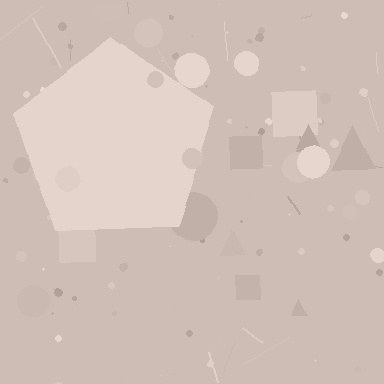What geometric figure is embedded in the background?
A pentagon is embedded in the background.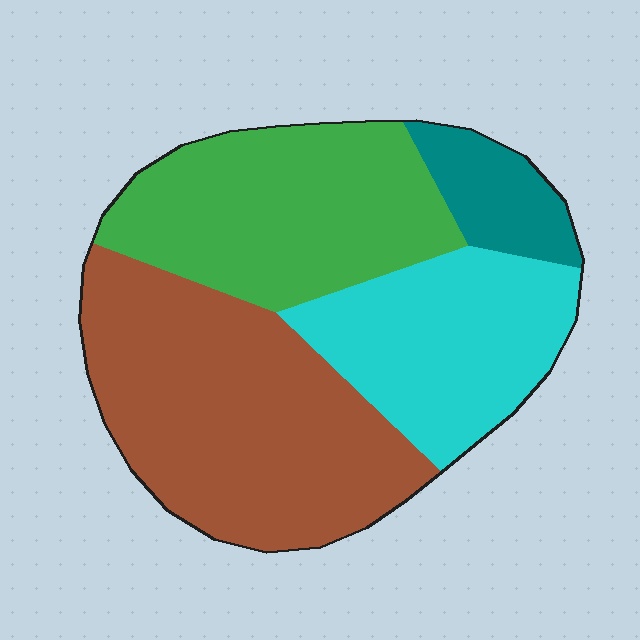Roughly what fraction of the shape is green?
Green takes up between a sixth and a third of the shape.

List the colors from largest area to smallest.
From largest to smallest: brown, green, cyan, teal.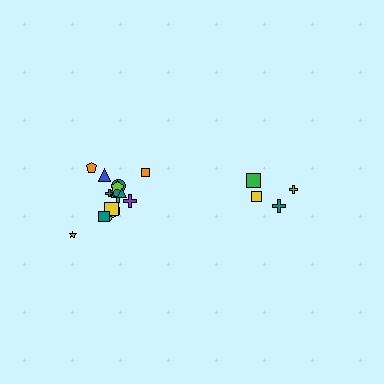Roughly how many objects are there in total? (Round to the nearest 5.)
Roughly 20 objects in total.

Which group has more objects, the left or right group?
The left group.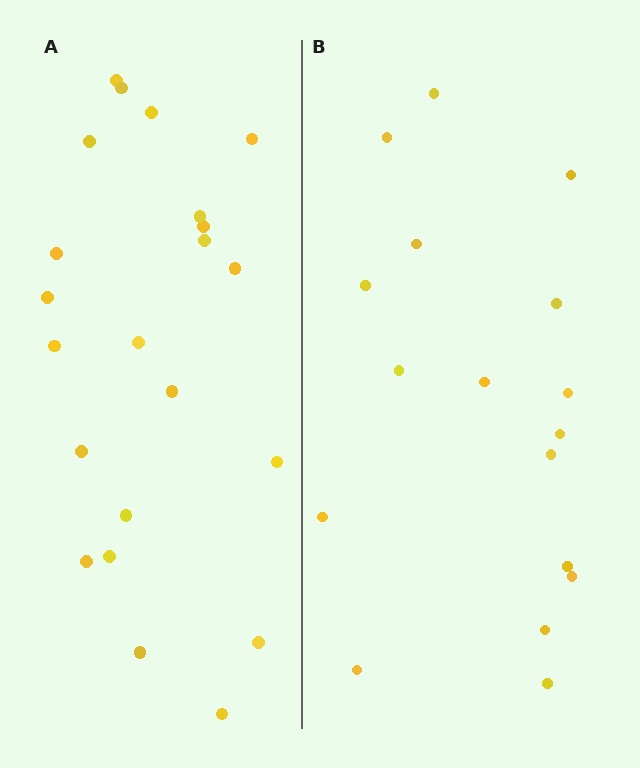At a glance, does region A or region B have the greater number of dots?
Region A (the left region) has more dots.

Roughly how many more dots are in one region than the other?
Region A has about 5 more dots than region B.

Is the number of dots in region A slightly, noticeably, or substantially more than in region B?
Region A has noticeably more, but not dramatically so. The ratio is roughly 1.3 to 1.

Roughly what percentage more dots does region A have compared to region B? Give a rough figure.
About 30% more.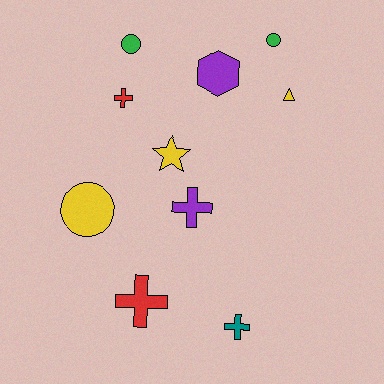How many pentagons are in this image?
There are no pentagons.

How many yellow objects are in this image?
There are 3 yellow objects.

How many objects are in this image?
There are 10 objects.